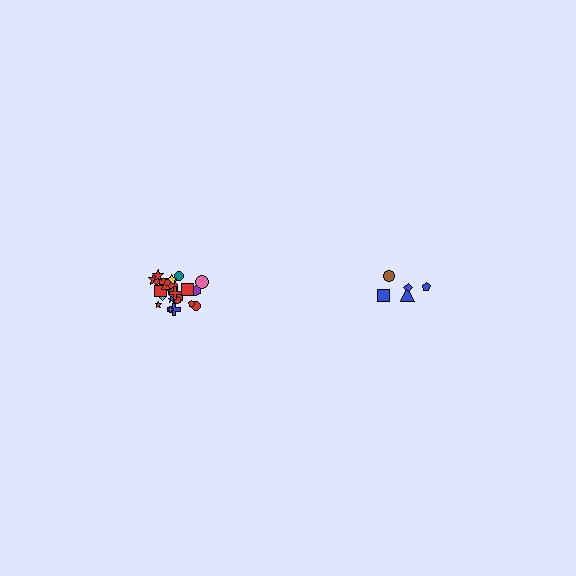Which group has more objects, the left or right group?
The left group.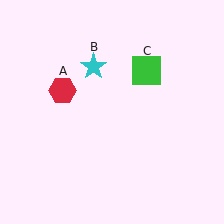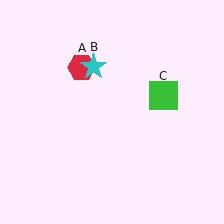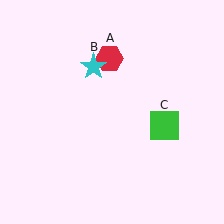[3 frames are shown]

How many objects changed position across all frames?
2 objects changed position: red hexagon (object A), green square (object C).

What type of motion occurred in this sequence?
The red hexagon (object A), green square (object C) rotated clockwise around the center of the scene.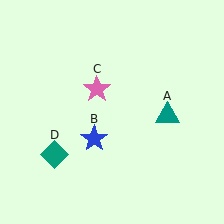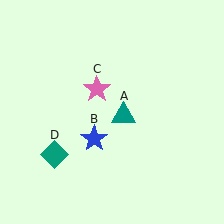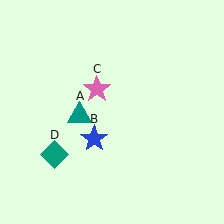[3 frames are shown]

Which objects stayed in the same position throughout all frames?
Blue star (object B) and pink star (object C) and teal diamond (object D) remained stationary.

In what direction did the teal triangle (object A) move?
The teal triangle (object A) moved left.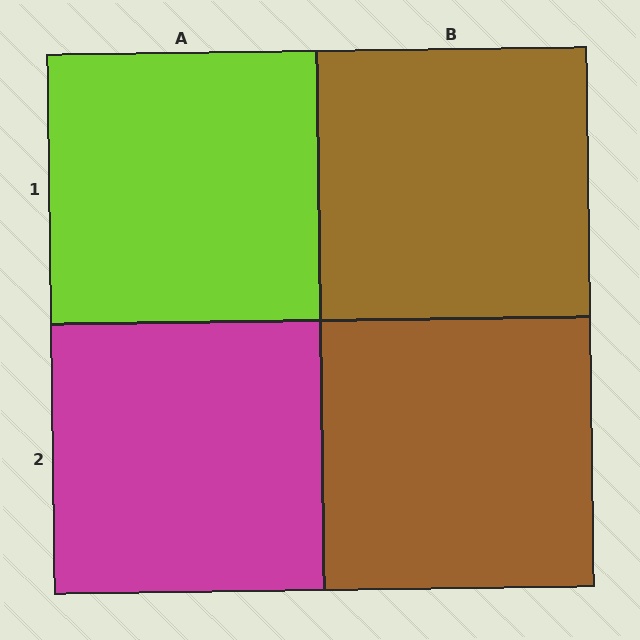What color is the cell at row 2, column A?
Magenta.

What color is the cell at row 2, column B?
Brown.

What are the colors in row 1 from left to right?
Lime, brown.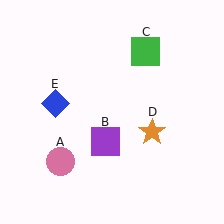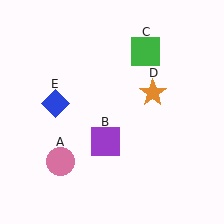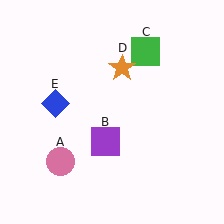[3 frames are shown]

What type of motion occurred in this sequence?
The orange star (object D) rotated counterclockwise around the center of the scene.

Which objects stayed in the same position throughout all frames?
Pink circle (object A) and purple square (object B) and green square (object C) and blue diamond (object E) remained stationary.